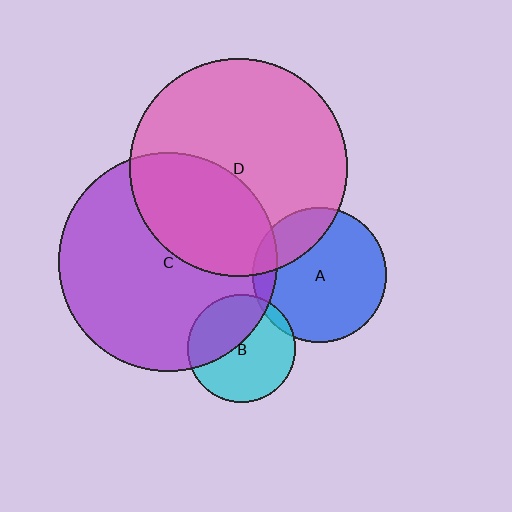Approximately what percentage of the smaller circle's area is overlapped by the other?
Approximately 40%.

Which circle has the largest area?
Circle C (purple).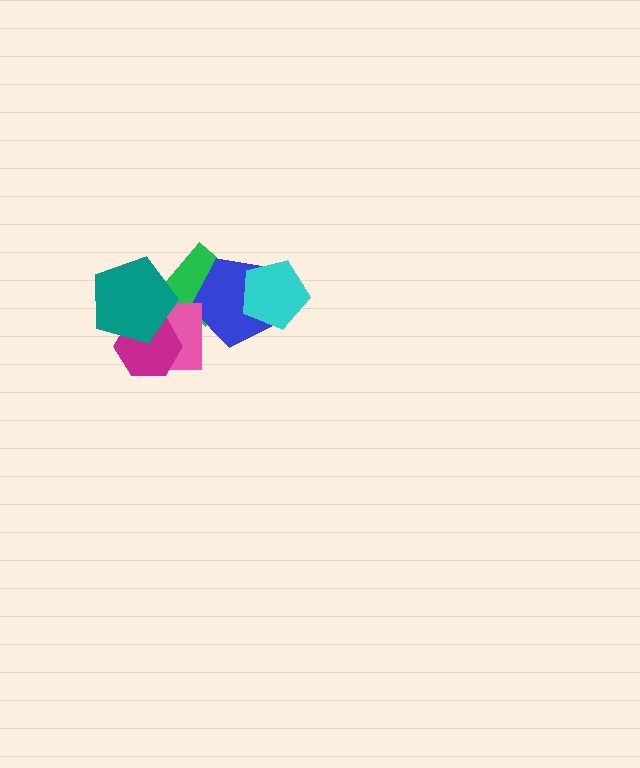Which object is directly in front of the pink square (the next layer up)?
The magenta hexagon is directly in front of the pink square.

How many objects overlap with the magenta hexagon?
2 objects overlap with the magenta hexagon.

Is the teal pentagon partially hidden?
No, no other shape covers it.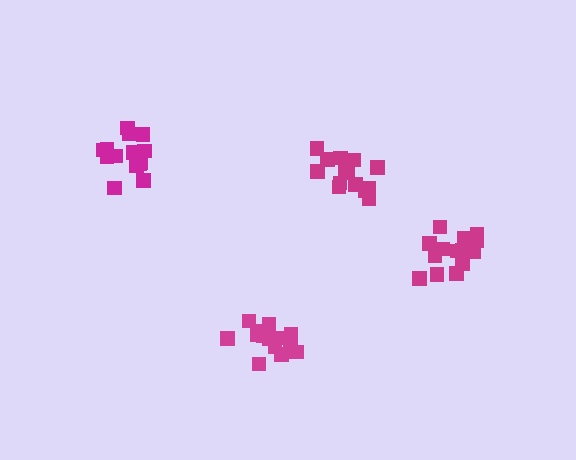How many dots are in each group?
Group 1: 15 dots, Group 2: 15 dots, Group 3: 14 dots, Group 4: 15 dots (59 total).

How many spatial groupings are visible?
There are 4 spatial groupings.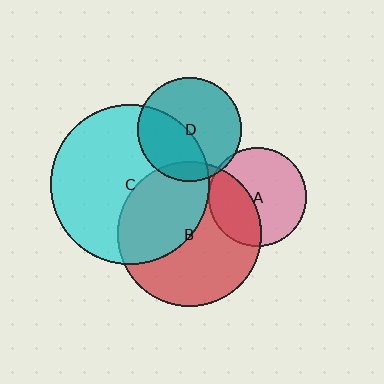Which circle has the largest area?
Circle C (cyan).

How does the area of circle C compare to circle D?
Approximately 2.4 times.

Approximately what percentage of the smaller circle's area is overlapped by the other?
Approximately 5%.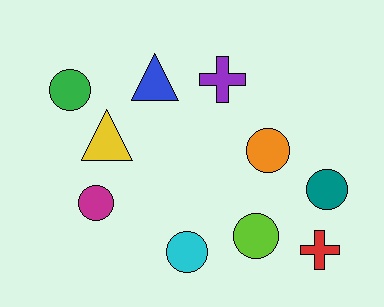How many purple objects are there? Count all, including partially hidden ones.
There is 1 purple object.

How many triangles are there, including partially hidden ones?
There are 2 triangles.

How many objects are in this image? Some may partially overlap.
There are 10 objects.